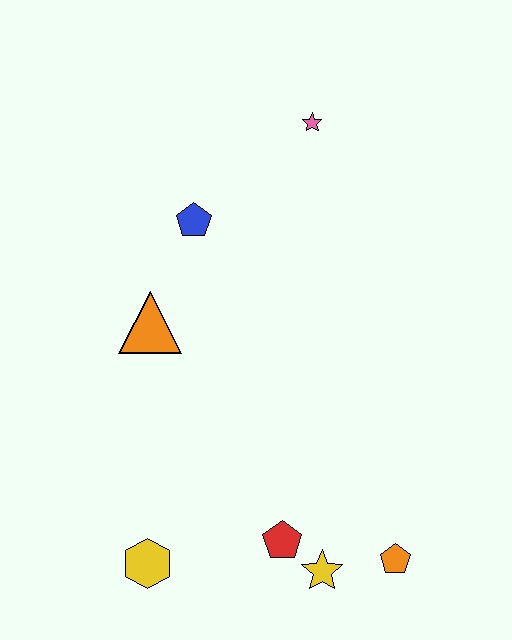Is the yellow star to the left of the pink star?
No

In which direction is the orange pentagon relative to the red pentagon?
The orange pentagon is to the right of the red pentagon.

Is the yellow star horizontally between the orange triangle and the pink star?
No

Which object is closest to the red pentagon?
The yellow star is closest to the red pentagon.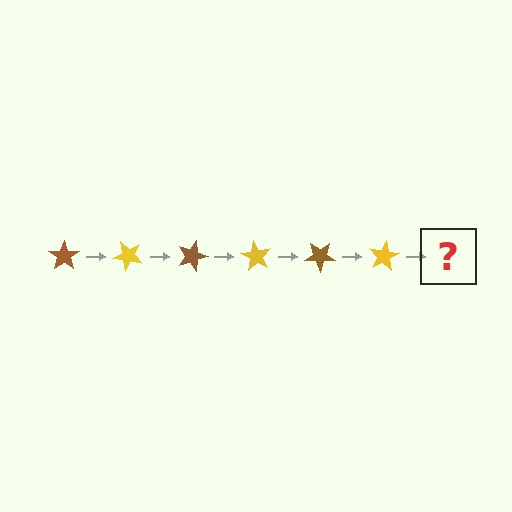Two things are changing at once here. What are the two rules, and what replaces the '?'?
The two rules are that it rotates 45 degrees each step and the color cycles through brown and yellow. The '?' should be a brown star, rotated 270 degrees from the start.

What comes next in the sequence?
The next element should be a brown star, rotated 270 degrees from the start.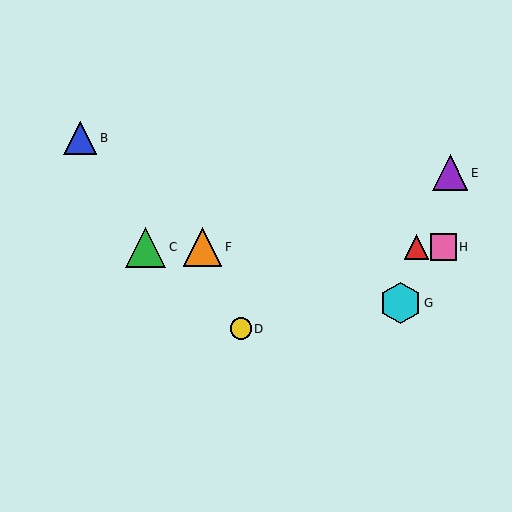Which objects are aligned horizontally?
Objects A, C, F, H are aligned horizontally.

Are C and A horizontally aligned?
Yes, both are at y≈247.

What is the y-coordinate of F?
Object F is at y≈247.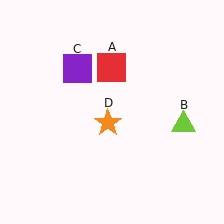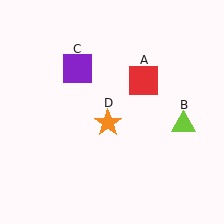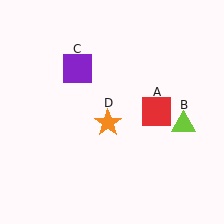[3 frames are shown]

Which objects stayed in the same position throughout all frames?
Lime triangle (object B) and purple square (object C) and orange star (object D) remained stationary.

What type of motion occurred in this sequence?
The red square (object A) rotated clockwise around the center of the scene.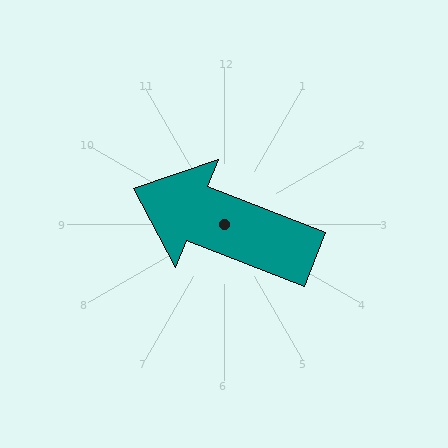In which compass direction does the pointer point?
West.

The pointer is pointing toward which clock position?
Roughly 10 o'clock.